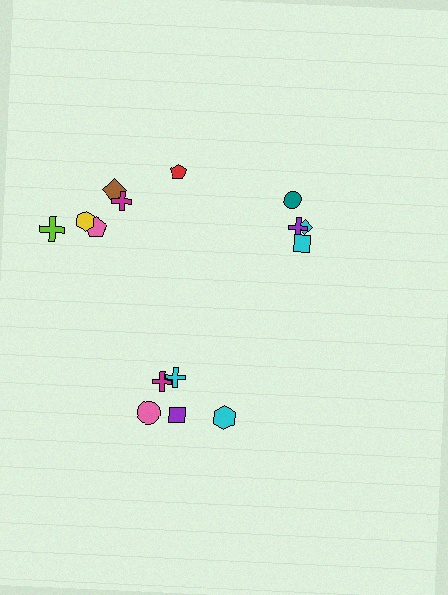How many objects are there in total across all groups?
There are 15 objects.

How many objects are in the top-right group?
There are 4 objects.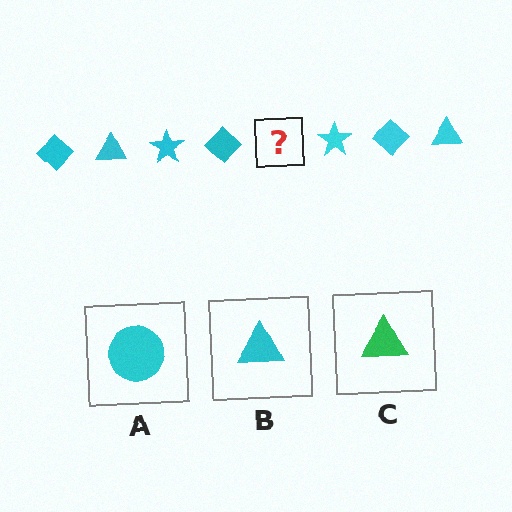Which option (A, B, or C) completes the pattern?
B.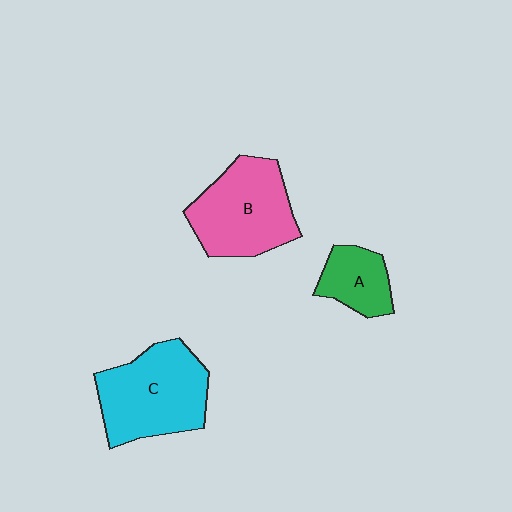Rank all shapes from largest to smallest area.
From largest to smallest: C (cyan), B (pink), A (green).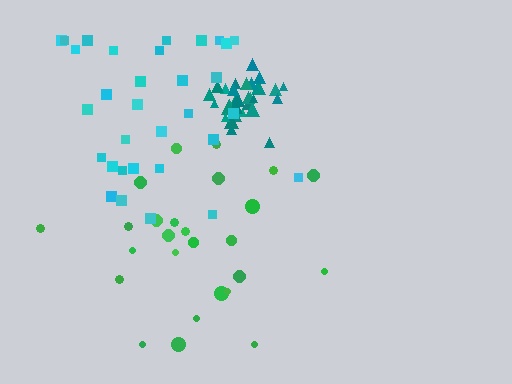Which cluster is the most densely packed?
Teal.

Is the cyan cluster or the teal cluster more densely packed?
Teal.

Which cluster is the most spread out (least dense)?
Green.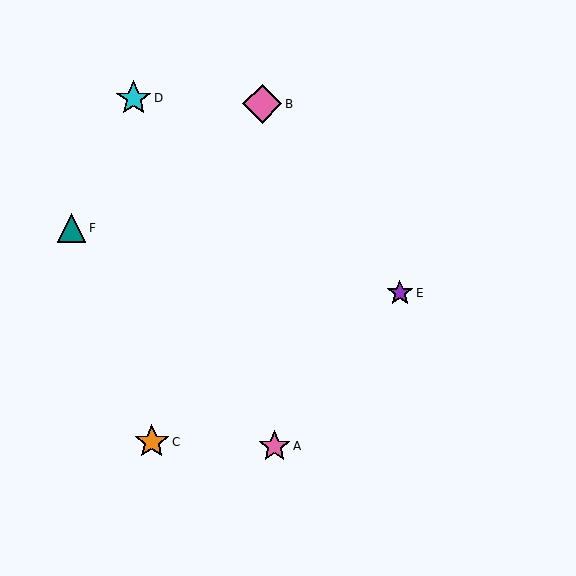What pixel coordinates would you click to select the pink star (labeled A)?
Click at (275, 446) to select the pink star A.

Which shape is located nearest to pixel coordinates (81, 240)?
The teal triangle (labeled F) at (72, 228) is nearest to that location.